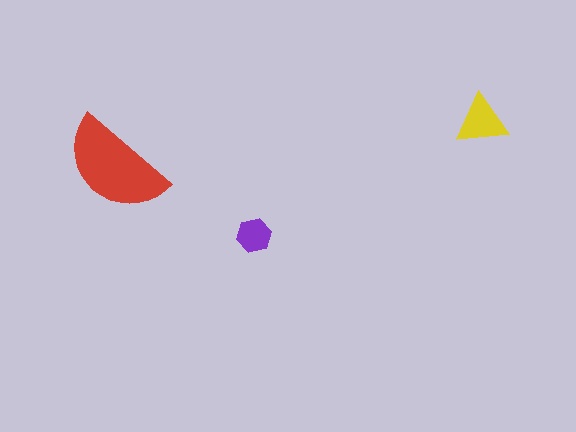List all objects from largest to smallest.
The red semicircle, the yellow triangle, the purple hexagon.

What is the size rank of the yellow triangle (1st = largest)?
2nd.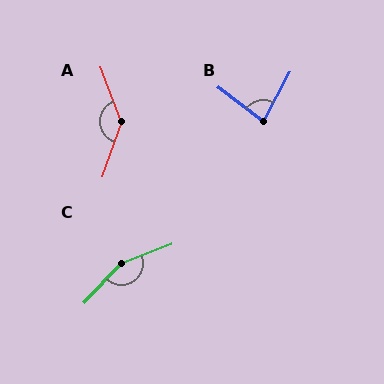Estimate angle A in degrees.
Approximately 140 degrees.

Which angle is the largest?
C, at approximately 154 degrees.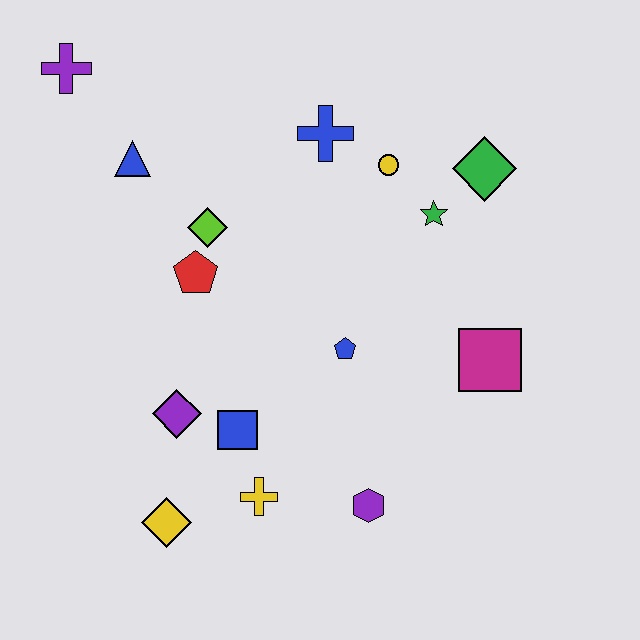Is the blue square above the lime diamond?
No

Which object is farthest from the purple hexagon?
The purple cross is farthest from the purple hexagon.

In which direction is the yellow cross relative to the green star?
The yellow cross is below the green star.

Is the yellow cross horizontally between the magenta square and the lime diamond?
Yes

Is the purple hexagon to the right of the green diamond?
No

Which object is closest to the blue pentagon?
The blue square is closest to the blue pentagon.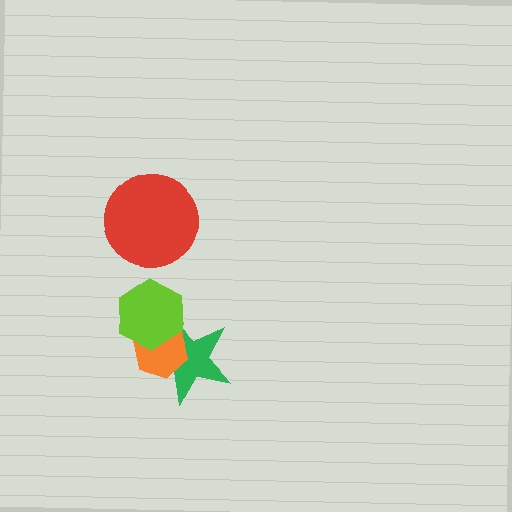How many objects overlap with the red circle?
0 objects overlap with the red circle.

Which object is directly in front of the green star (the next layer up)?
The orange hexagon is directly in front of the green star.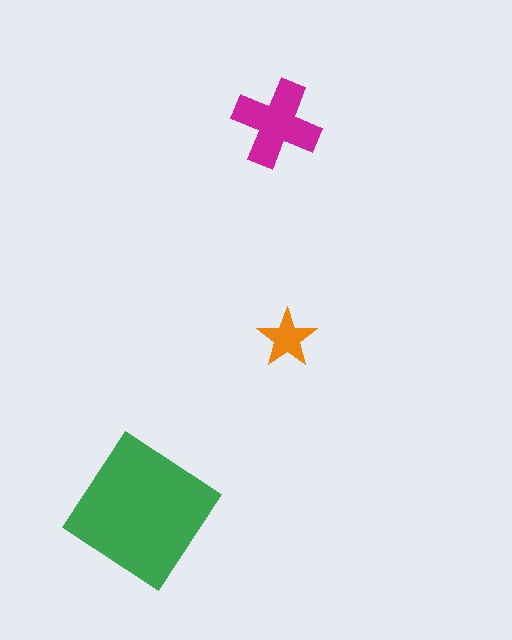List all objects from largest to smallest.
The green diamond, the magenta cross, the orange star.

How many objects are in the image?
There are 3 objects in the image.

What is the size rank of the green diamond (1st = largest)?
1st.